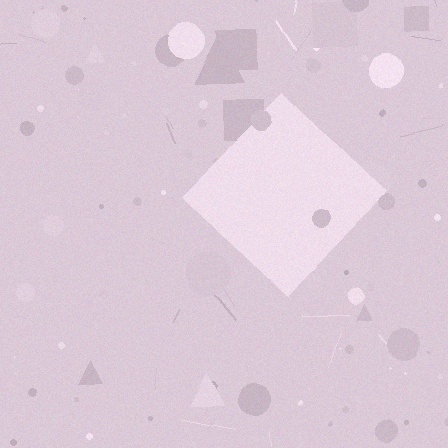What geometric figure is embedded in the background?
A diamond is embedded in the background.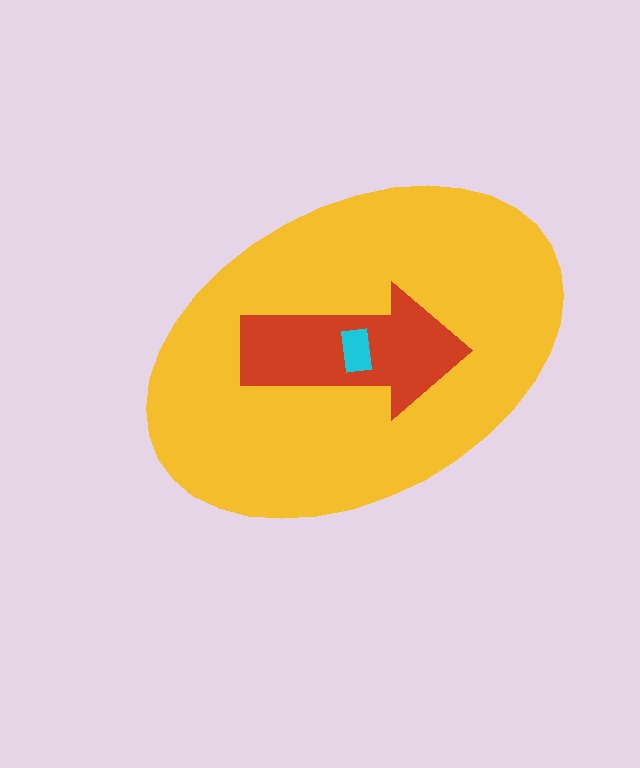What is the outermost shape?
The yellow ellipse.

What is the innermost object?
The cyan rectangle.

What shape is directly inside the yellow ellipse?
The red arrow.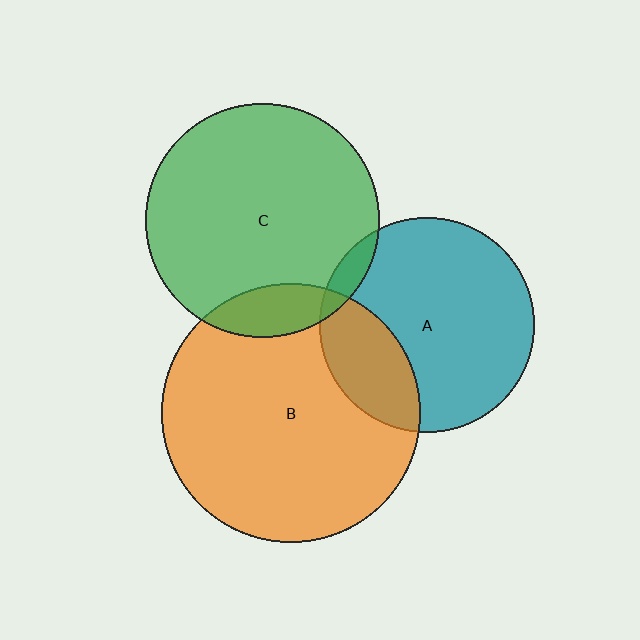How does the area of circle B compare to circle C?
Approximately 1.2 times.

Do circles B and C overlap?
Yes.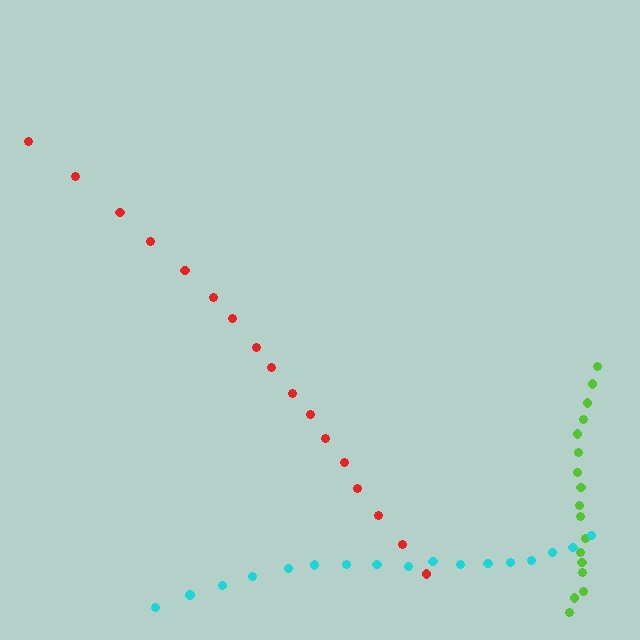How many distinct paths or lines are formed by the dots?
There are 3 distinct paths.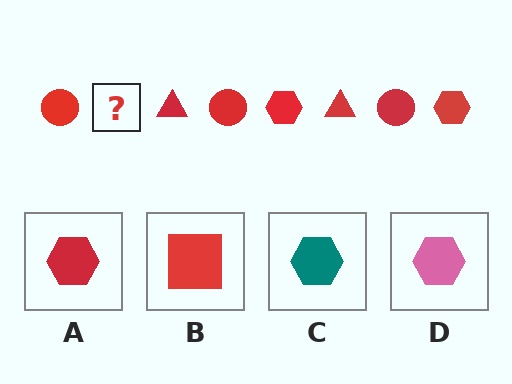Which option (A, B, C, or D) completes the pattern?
A.